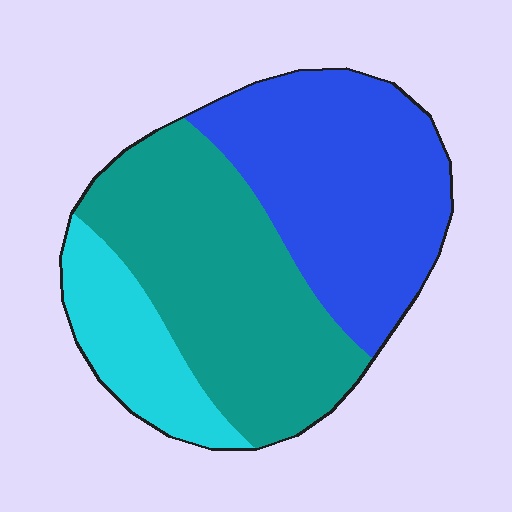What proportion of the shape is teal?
Teal covers around 45% of the shape.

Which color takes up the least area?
Cyan, at roughly 15%.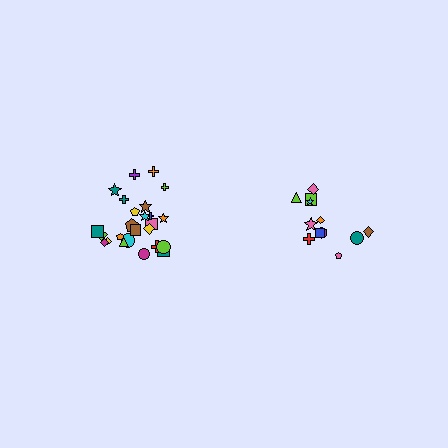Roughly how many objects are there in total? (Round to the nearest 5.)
Roughly 35 objects in total.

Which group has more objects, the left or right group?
The left group.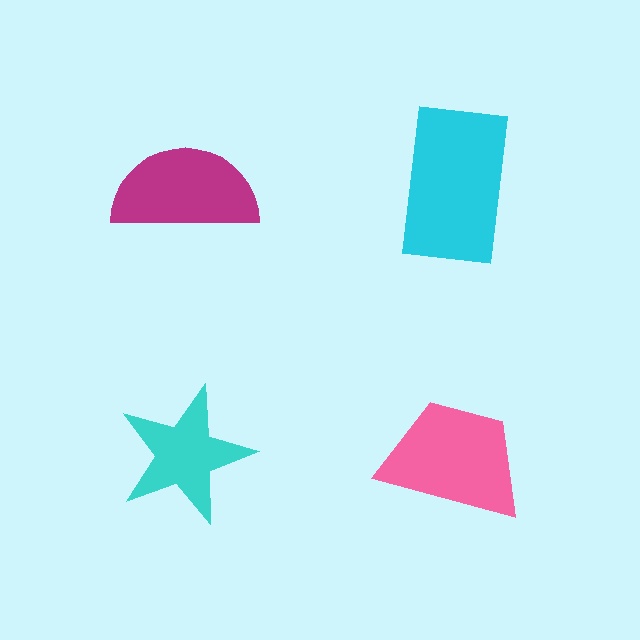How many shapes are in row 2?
2 shapes.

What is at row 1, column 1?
A magenta semicircle.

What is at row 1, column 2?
A cyan rectangle.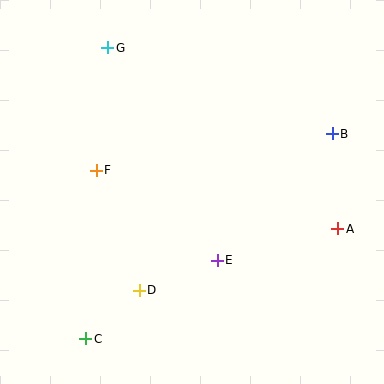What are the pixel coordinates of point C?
Point C is at (86, 339).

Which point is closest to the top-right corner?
Point B is closest to the top-right corner.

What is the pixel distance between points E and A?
The distance between E and A is 125 pixels.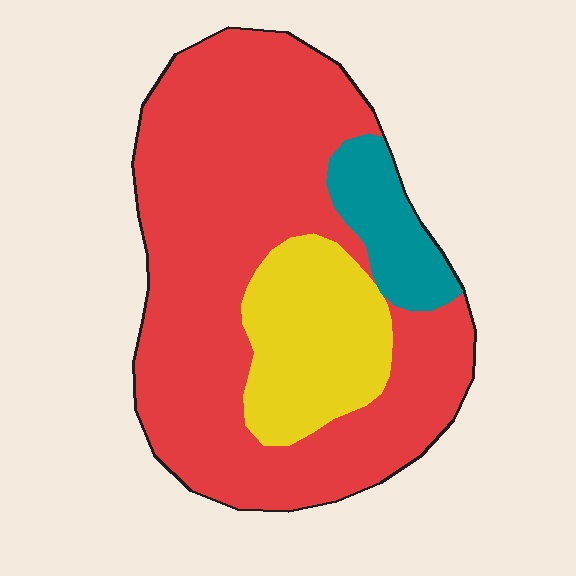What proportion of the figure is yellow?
Yellow takes up about one fifth (1/5) of the figure.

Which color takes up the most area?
Red, at roughly 70%.